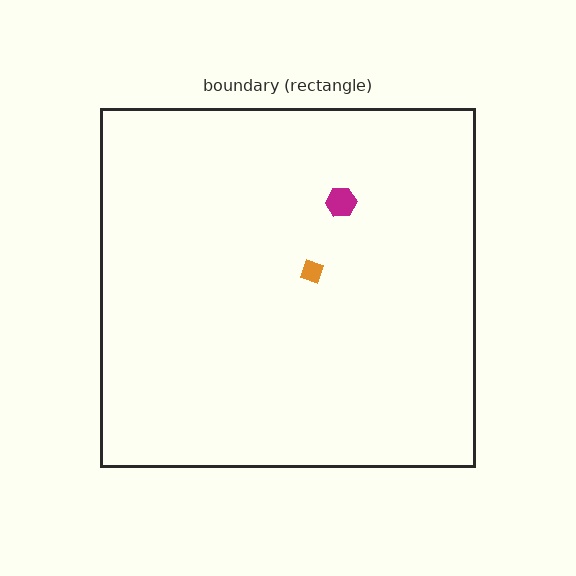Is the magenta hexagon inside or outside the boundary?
Inside.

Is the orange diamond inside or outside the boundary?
Inside.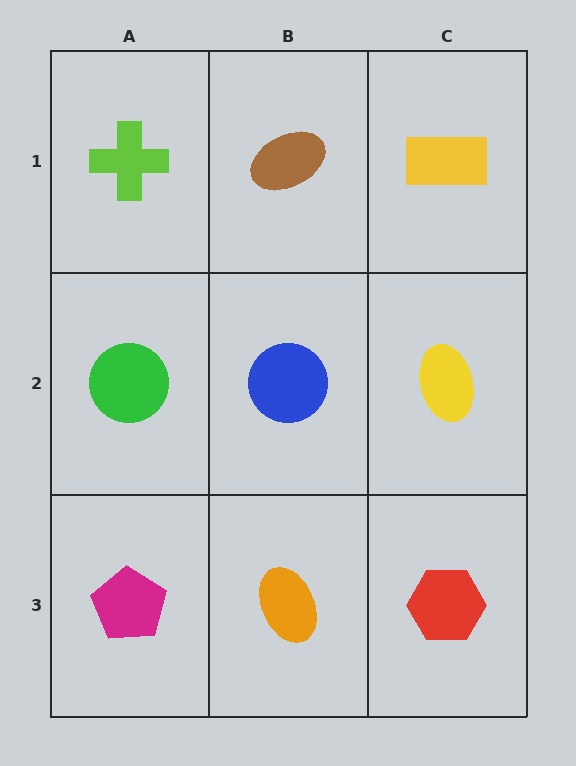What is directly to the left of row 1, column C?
A brown ellipse.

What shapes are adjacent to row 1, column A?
A green circle (row 2, column A), a brown ellipse (row 1, column B).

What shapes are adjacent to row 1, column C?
A yellow ellipse (row 2, column C), a brown ellipse (row 1, column B).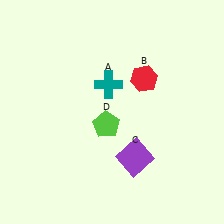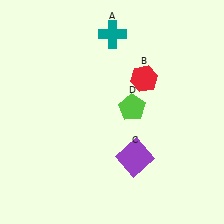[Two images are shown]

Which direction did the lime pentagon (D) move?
The lime pentagon (D) moved right.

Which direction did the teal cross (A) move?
The teal cross (A) moved up.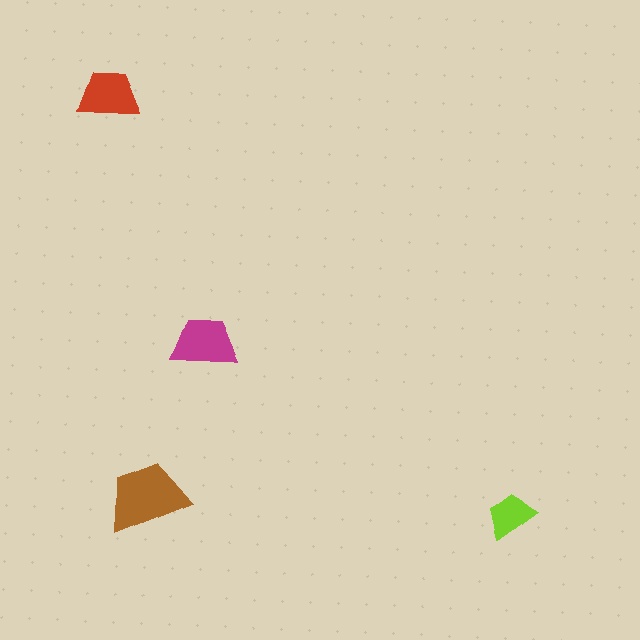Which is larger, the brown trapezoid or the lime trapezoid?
The brown one.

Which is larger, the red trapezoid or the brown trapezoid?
The brown one.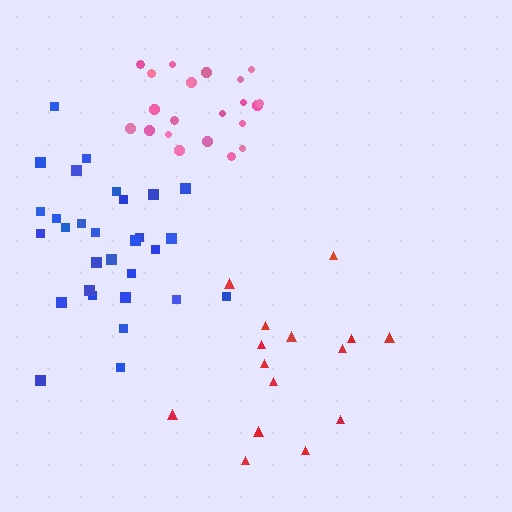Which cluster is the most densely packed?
Pink.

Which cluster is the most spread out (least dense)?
Red.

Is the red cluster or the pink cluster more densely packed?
Pink.